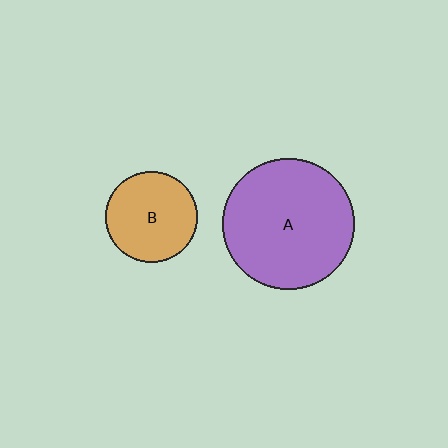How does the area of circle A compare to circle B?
Approximately 2.1 times.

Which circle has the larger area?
Circle A (purple).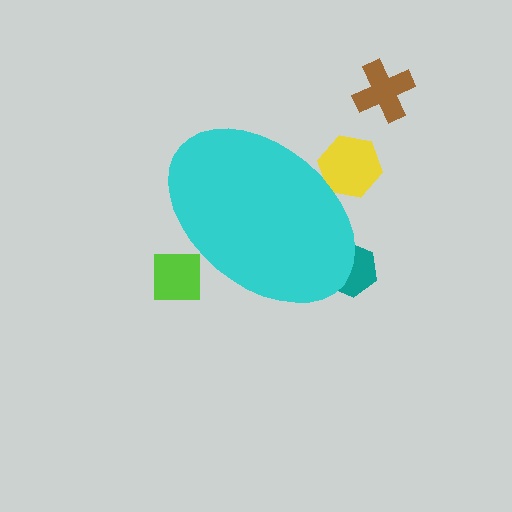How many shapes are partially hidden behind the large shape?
3 shapes are partially hidden.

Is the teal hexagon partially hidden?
Yes, the teal hexagon is partially hidden behind the cyan ellipse.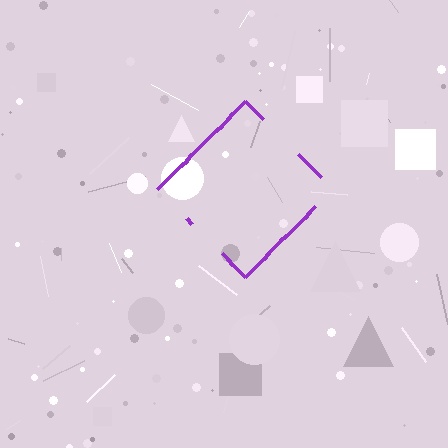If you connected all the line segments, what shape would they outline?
They would outline a diamond.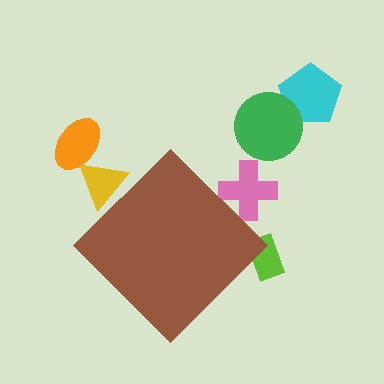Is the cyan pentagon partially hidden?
No, the cyan pentagon is fully visible.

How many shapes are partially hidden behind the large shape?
3 shapes are partially hidden.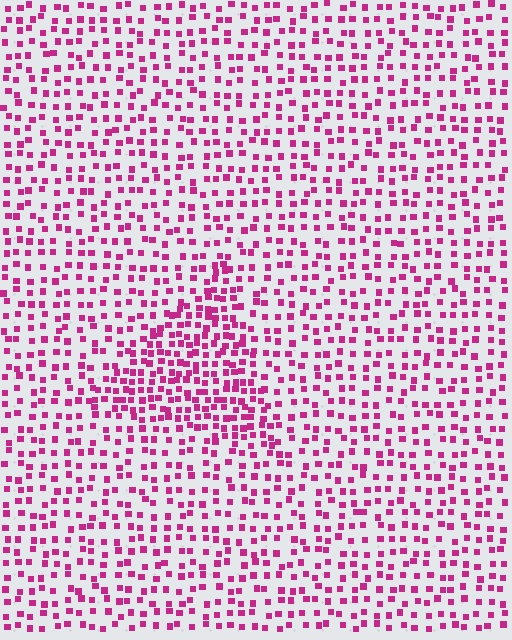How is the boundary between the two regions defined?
The boundary is defined by a change in element density (approximately 1.8x ratio). All elements are the same color, size, and shape.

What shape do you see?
I see a triangle.